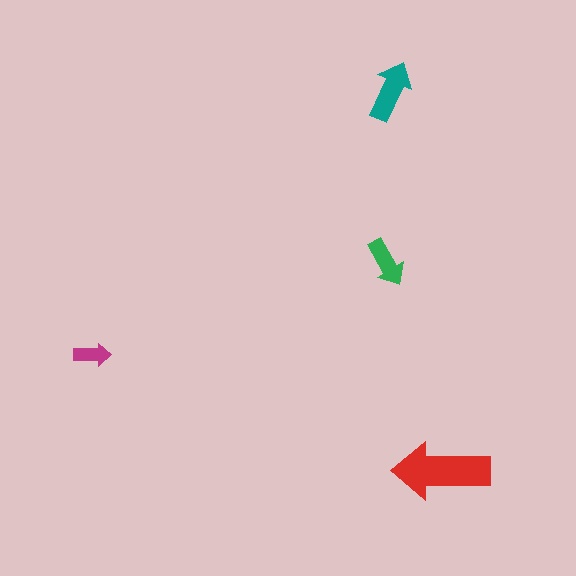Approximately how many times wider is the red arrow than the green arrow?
About 2 times wider.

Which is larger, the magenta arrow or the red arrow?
The red one.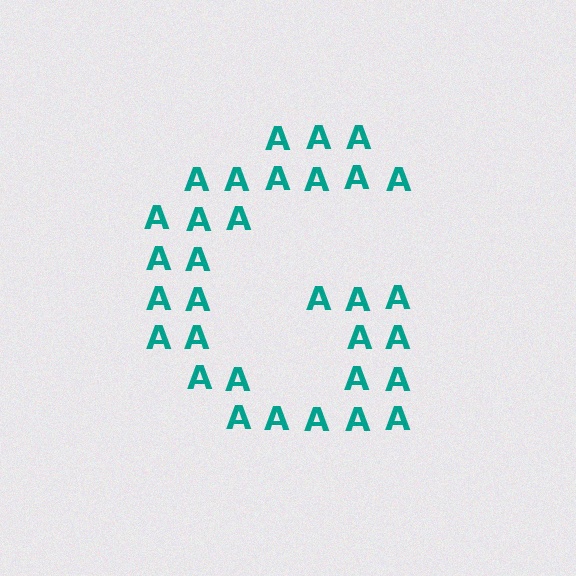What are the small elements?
The small elements are letter A's.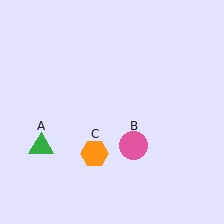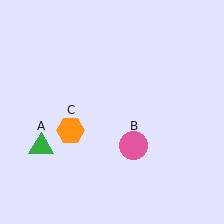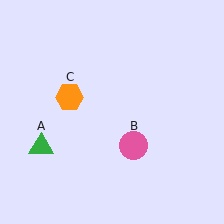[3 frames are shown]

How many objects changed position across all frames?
1 object changed position: orange hexagon (object C).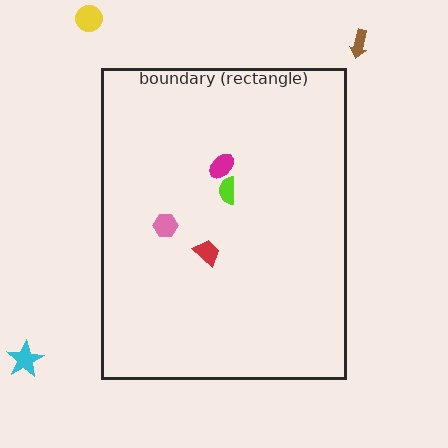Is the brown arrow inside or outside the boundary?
Outside.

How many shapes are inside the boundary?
4 inside, 3 outside.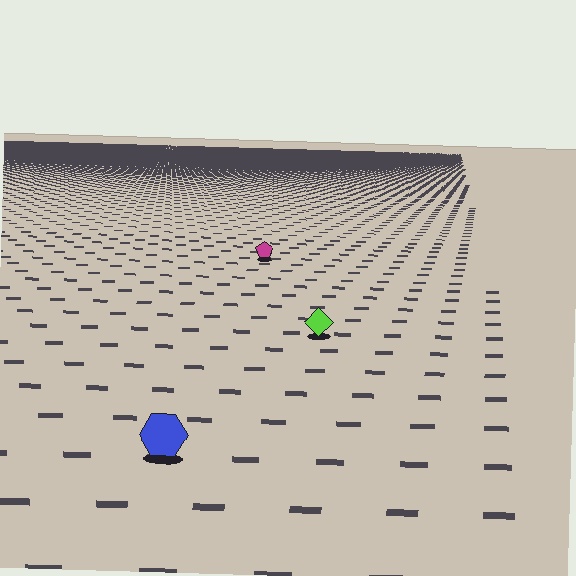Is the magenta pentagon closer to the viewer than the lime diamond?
No. The lime diamond is closer — you can tell from the texture gradient: the ground texture is coarser near it.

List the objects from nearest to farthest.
From nearest to farthest: the blue hexagon, the lime diamond, the magenta pentagon.